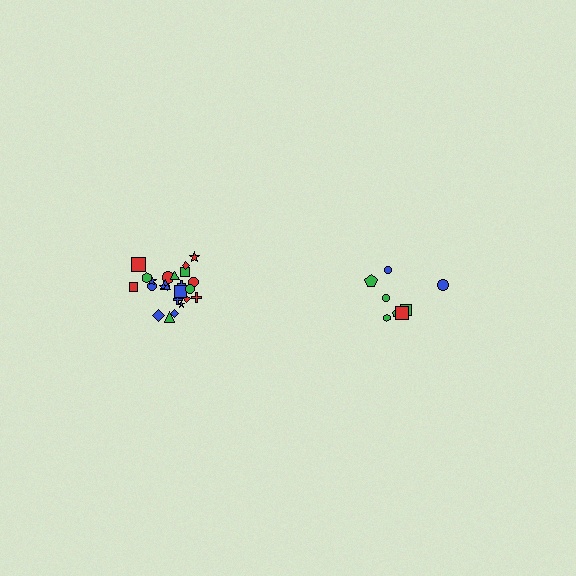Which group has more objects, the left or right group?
The left group.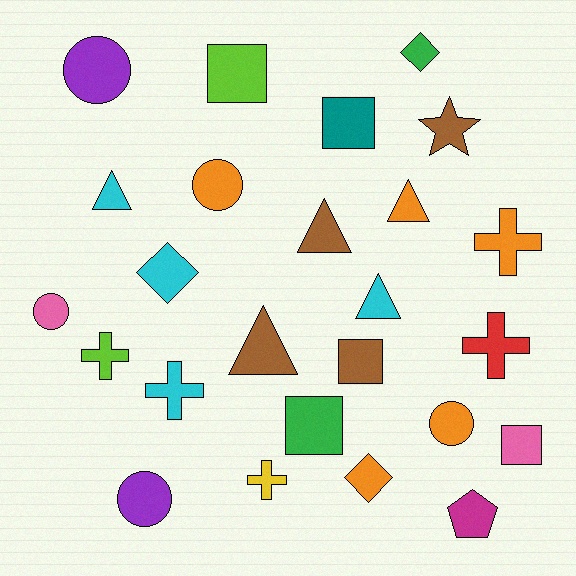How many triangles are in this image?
There are 5 triangles.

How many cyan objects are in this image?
There are 4 cyan objects.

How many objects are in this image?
There are 25 objects.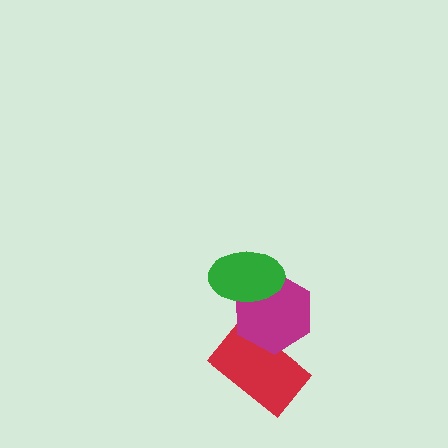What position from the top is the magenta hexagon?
The magenta hexagon is 2nd from the top.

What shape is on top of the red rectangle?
The magenta hexagon is on top of the red rectangle.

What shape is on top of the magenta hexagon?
The green ellipse is on top of the magenta hexagon.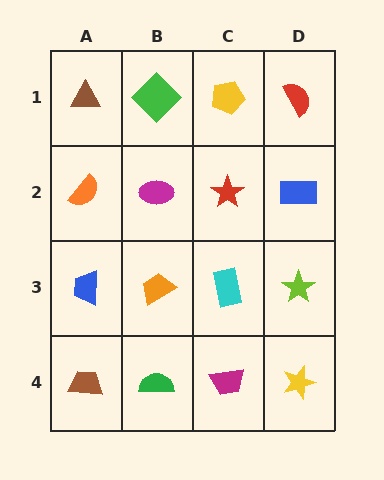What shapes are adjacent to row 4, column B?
An orange trapezoid (row 3, column B), a brown trapezoid (row 4, column A), a magenta trapezoid (row 4, column C).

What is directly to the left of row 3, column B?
A blue trapezoid.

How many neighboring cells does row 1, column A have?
2.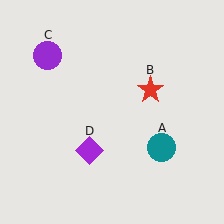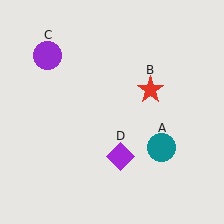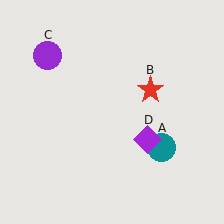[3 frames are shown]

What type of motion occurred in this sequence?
The purple diamond (object D) rotated counterclockwise around the center of the scene.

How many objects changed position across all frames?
1 object changed position: purple diamond (object D).